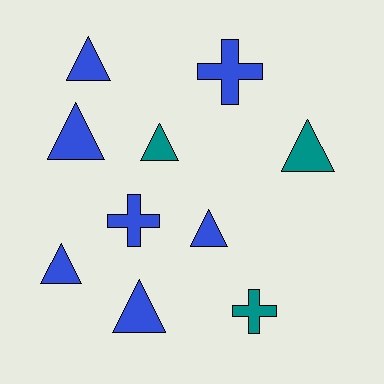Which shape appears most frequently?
Triangle, with 7 objects.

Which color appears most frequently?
Blue, with 7 objects.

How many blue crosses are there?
There are 2 blue crosses.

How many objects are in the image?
There are 10 objects.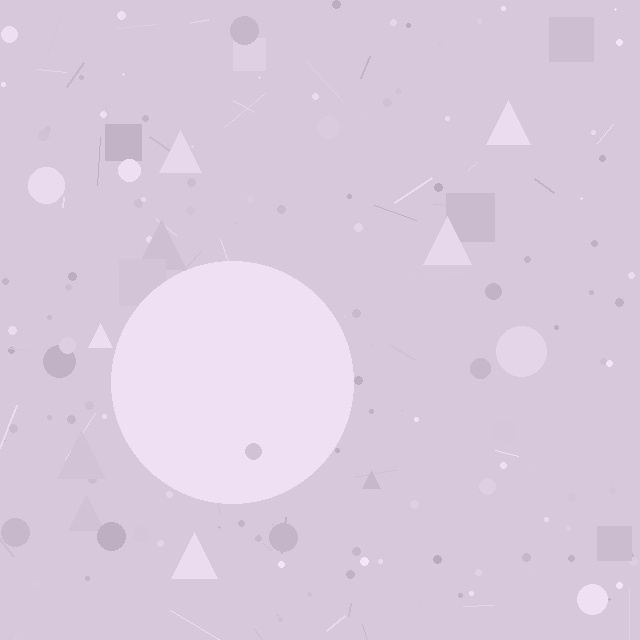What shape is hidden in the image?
A circle is hidden in the image.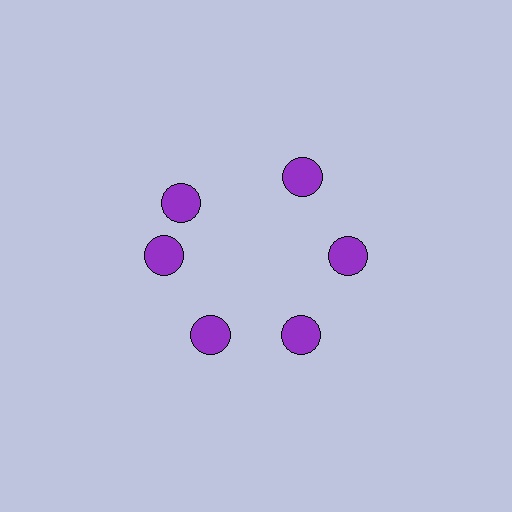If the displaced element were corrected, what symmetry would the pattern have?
It would have 6-fold rotational symmetry — the pattern would map onto itself every 60 degrees.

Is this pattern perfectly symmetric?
No. The 6 purple circles are arranged in a ring, but one element near the 11 o'clock position is rotated out of alignment along the ring, breaking the 6-fold rotational symmetry.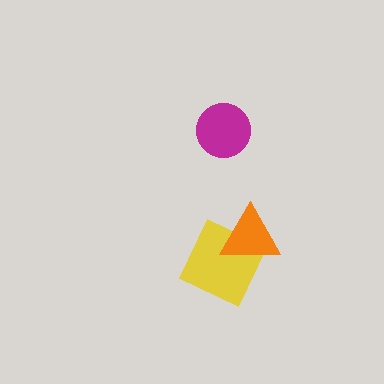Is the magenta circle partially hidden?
No, no other shape covers it.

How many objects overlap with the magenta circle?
0 objects overlap with the magenta circle.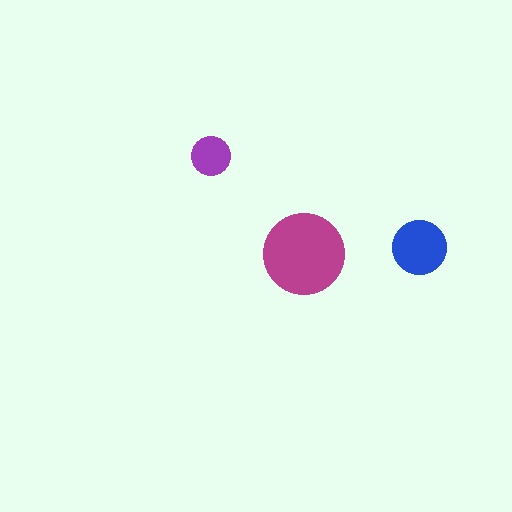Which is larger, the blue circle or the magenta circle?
The magenta one.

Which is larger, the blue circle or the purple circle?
The blue one.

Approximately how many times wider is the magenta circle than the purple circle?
About 2 times wider.